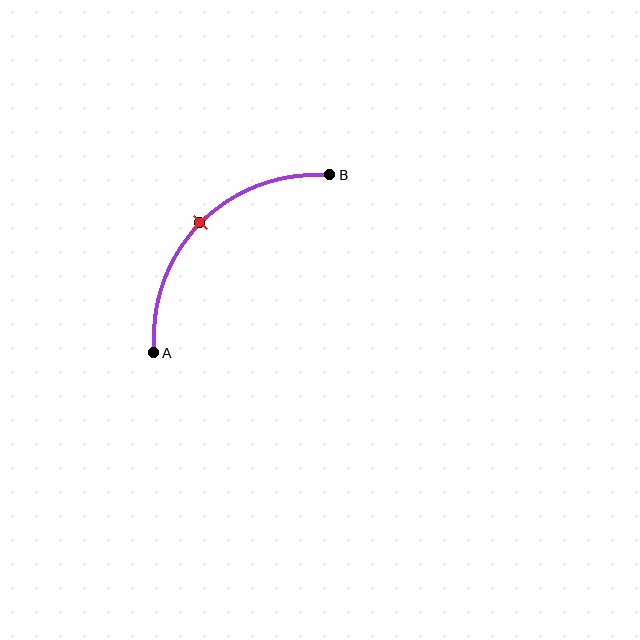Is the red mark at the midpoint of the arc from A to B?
Yes. The red mark lies on the arc at equal arc-length from both A and B — it is the arc midpoint.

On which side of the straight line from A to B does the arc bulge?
The arc bulges above and to the left of the straight line connecting A and B.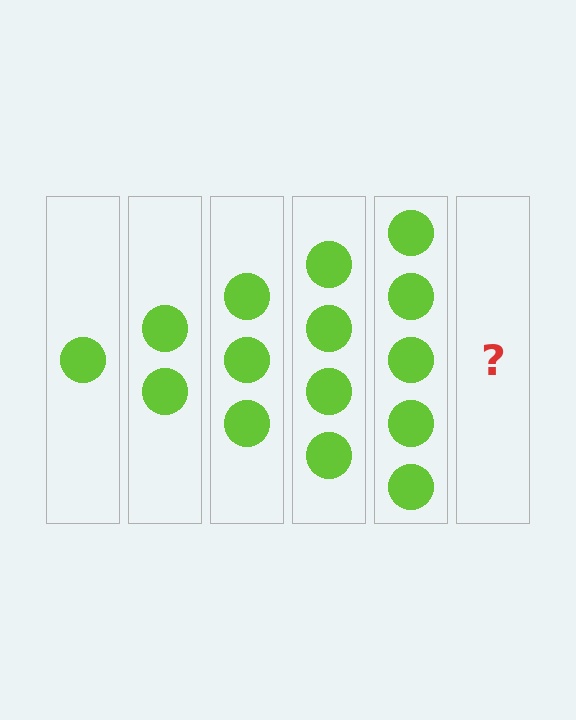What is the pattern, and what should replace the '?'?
The pattern is that each step adds one more circle. The '?' should be 6 circles.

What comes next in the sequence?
The next element should be 6 circles.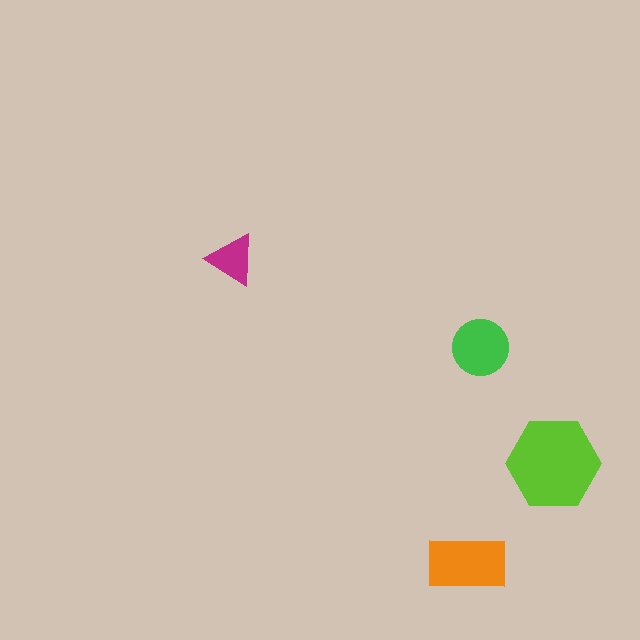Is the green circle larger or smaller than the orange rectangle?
Smaller.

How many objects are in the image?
There are 4 objects in the image.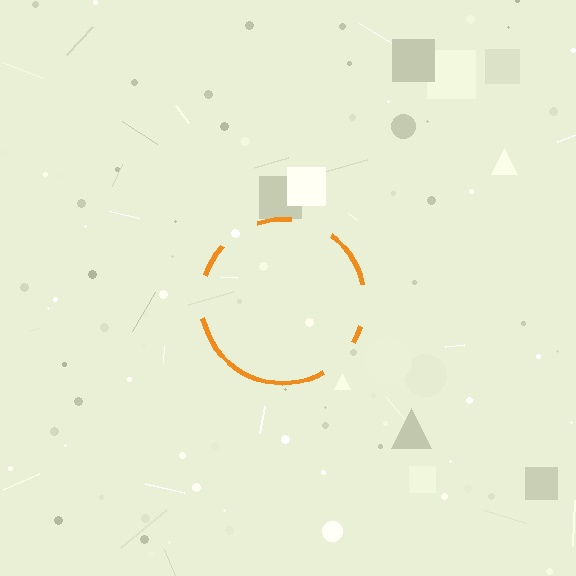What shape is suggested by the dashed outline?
The dashed outline suggests a circle.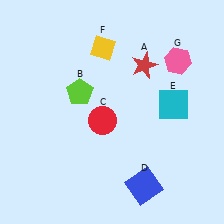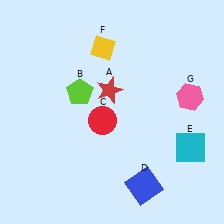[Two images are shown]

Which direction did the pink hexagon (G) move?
The pink hexagon (G) moved down.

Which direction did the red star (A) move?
The red star (A) moved left.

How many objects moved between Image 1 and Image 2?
3 objects moved between the two images.